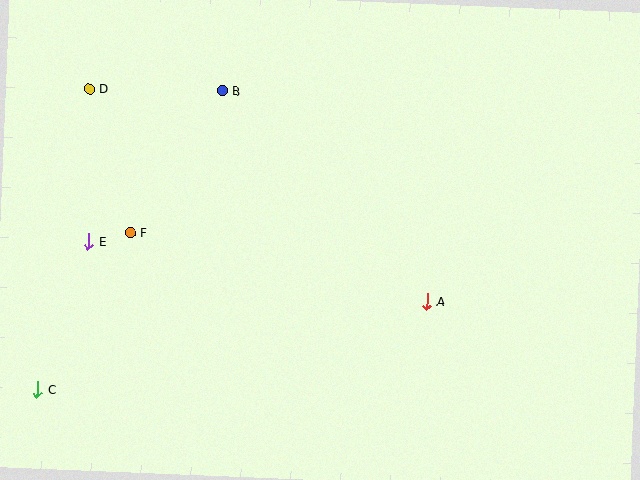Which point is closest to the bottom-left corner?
Point C is closest to the bottom-left corner.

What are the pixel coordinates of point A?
Point A is at (427, 301).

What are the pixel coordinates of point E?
Point E is at (89, 241).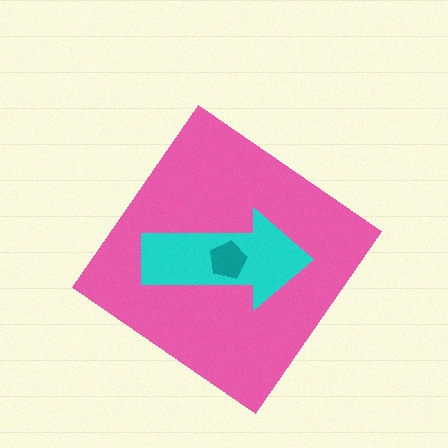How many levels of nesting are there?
3.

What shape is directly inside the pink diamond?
The cyan arrow.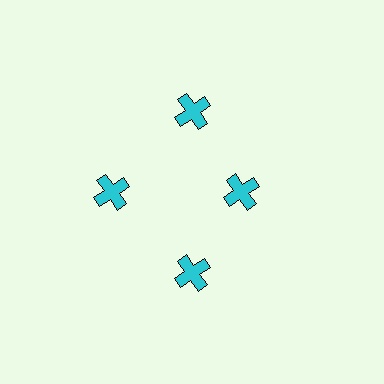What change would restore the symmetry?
The symmetry would be restored by moving it outward, back onto the ring so that all 4 crosses sit at equal angles and equal distance from the center.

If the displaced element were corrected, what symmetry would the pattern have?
It would have 4-fold rotational symmetry — the pattern would map onto itself every 90 degrees.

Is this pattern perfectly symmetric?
No. The 4 cyan crosses are arranged in a ring, but one element near the 3 o'clock position is pulled inward toward the center, breaking the 4-fold rotational symmetry.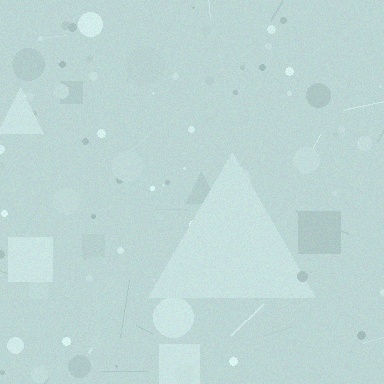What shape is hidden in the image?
A triangle is hidden in the image.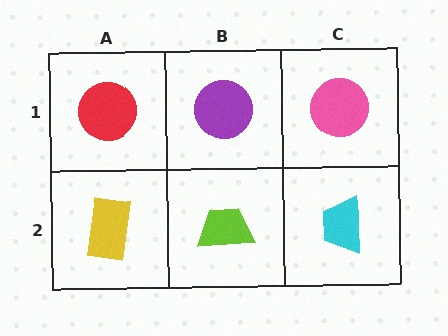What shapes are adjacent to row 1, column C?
A cyan trapezoid (row 2, column C), a purple circle (row 1, column B).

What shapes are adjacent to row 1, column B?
A lime trapezoid (row 2, column B), a red circle (row 1, column A), a pink circle (row 1, column C).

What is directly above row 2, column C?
A pink circle.